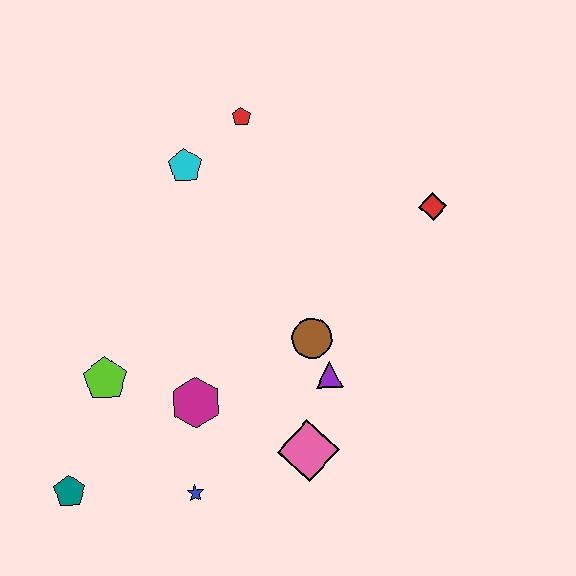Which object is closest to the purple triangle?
The brown circle is closest to the purple triangle.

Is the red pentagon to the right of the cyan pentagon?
Yes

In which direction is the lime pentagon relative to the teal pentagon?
The lime pentagon is above the teal pentagon.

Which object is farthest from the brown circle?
The teal pentagon is farthest from the brown circle.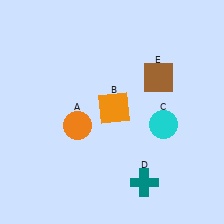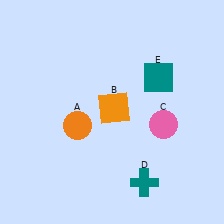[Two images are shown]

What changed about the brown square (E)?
In Image 1, E is brown. In Image 2, it changed to teal.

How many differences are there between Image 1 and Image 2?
There are 2 differences between the two images.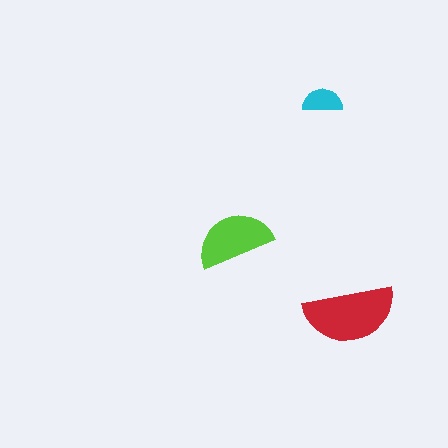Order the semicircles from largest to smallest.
the red one, the lime one, the cyan one.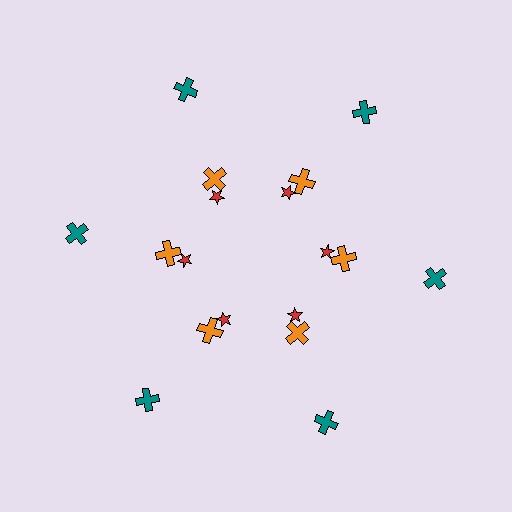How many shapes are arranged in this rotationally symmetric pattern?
There are 18 shapes, arranged in 6 groups of 3.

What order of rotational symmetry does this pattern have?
This pattern has 6-fold rotational symmetry.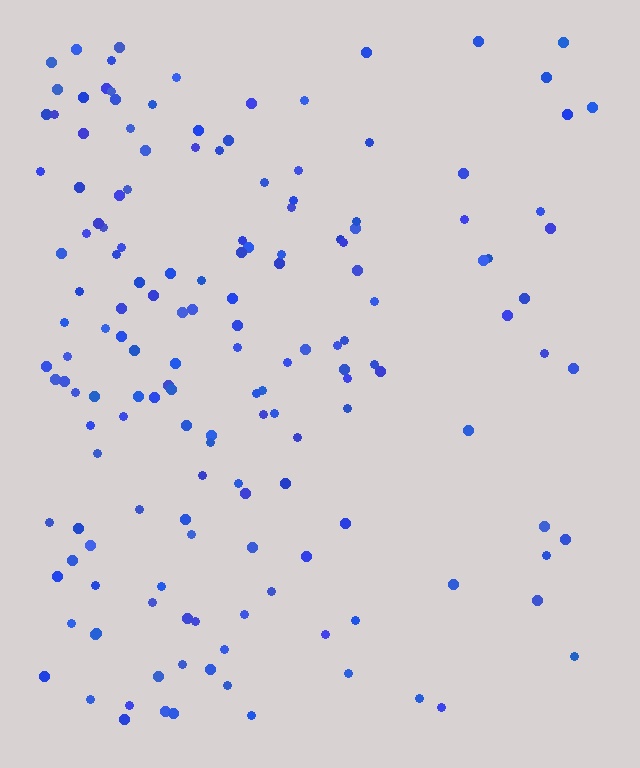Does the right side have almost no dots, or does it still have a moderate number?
Still a moderate number, just noticeably fewer than the left.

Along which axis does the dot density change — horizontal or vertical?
Horizontal.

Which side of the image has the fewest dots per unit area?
The right.